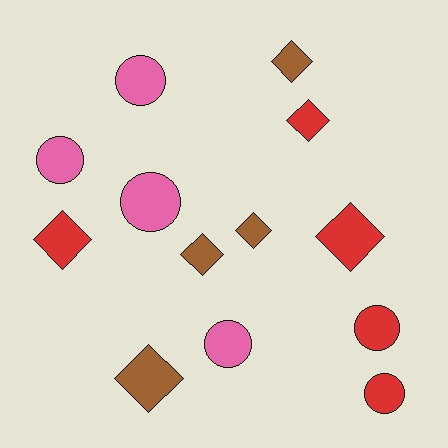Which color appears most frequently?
Red, with 5 objects.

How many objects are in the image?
There are 13 objects.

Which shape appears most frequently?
Diamond, with 7 objects.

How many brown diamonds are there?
There are 4 brown diamonds.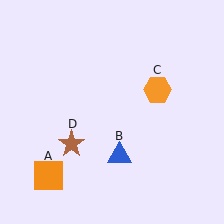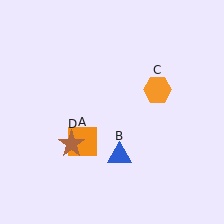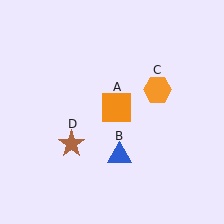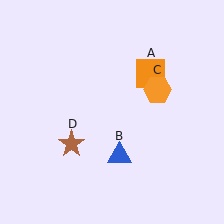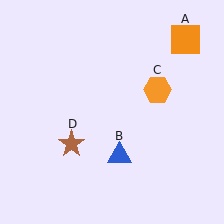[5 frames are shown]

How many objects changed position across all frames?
1 object changed position: orange square (object A).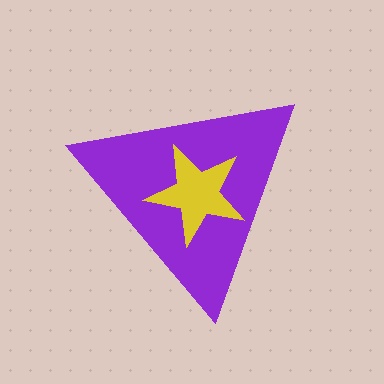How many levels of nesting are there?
2.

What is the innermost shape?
The yellow star.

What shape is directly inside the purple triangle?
The yellow star.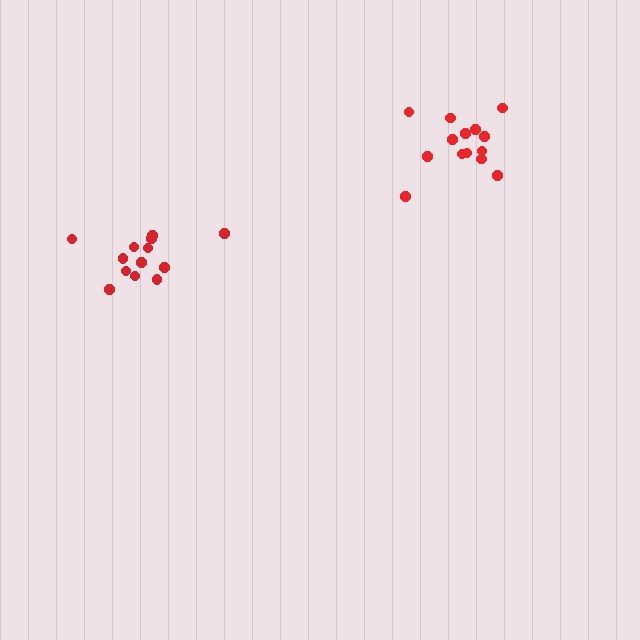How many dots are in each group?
Group 1: 13 dots, Group 2: 14 dots (27 total).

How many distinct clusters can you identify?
There are 2 distinct clusters.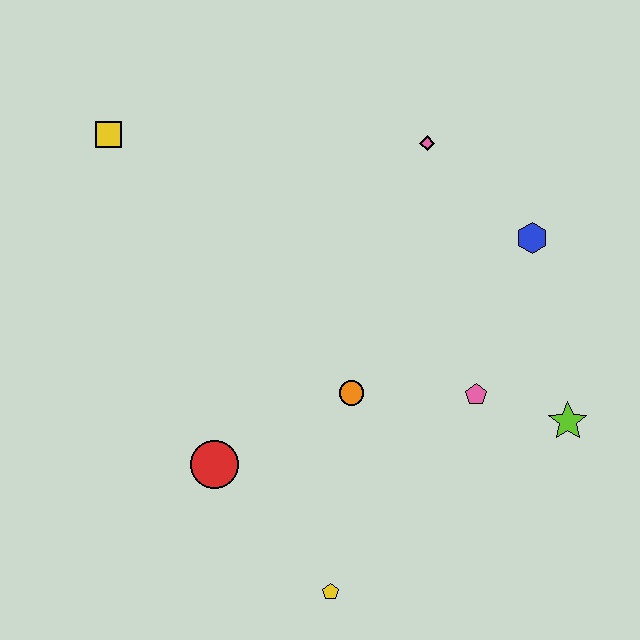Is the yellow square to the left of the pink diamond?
Yes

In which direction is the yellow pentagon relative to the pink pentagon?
The yellow pentagon is below the pink pentagon.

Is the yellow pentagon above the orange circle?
No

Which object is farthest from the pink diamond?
The yellow pentagon is farthest from the pink diamond.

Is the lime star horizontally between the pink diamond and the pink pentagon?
No